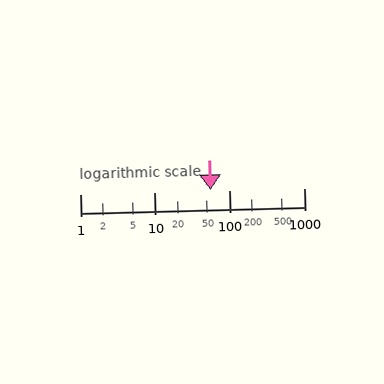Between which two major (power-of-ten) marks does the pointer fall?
The pointer is between 10 and 100.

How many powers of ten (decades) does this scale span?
The scale spans 3 decades, from 1 to 1000.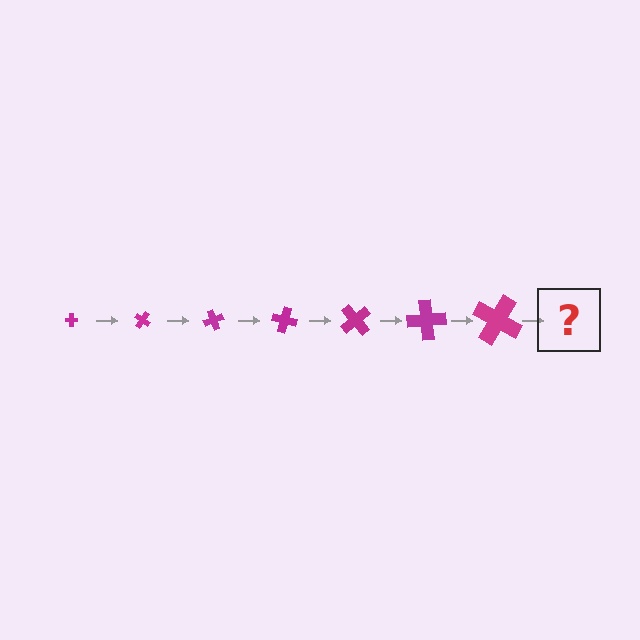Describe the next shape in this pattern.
It should be a cross, larger than the previous one and rotated 245 degrees from the start.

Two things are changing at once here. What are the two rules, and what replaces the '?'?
The two rules are that the cross grows larger each step and it rotates 35 degrees each step. The '?' should be a cross, larger than the previous one and rotated 245 degrees from the start.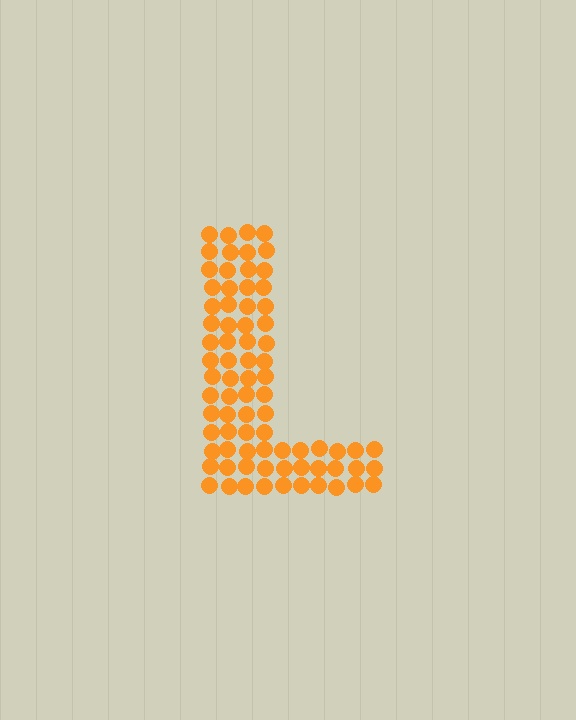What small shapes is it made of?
It is made of small circles.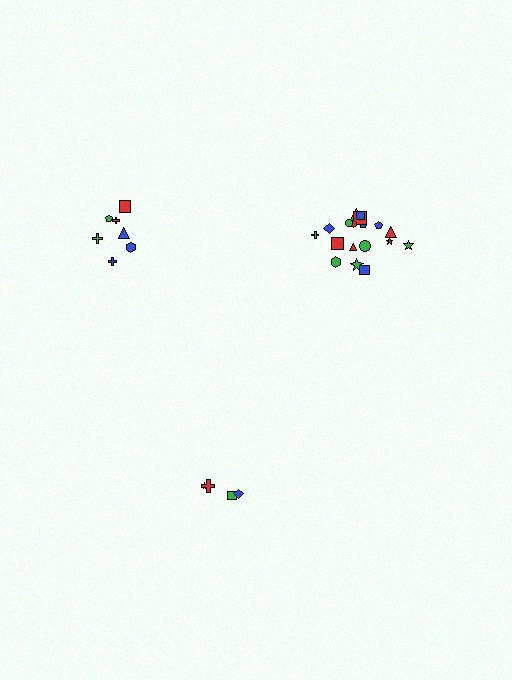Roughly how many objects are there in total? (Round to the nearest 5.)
Roughly 30 objects in total.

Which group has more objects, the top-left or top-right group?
The top-right group.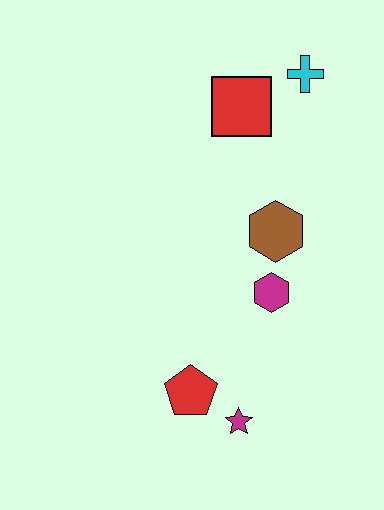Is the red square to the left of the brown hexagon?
Yes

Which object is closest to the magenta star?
The red pentagon is closest to the magenta star.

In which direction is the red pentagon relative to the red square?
The red pentagon is below the red square.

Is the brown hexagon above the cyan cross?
No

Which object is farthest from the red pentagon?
The cyan cross is farthest from the red pentagon.